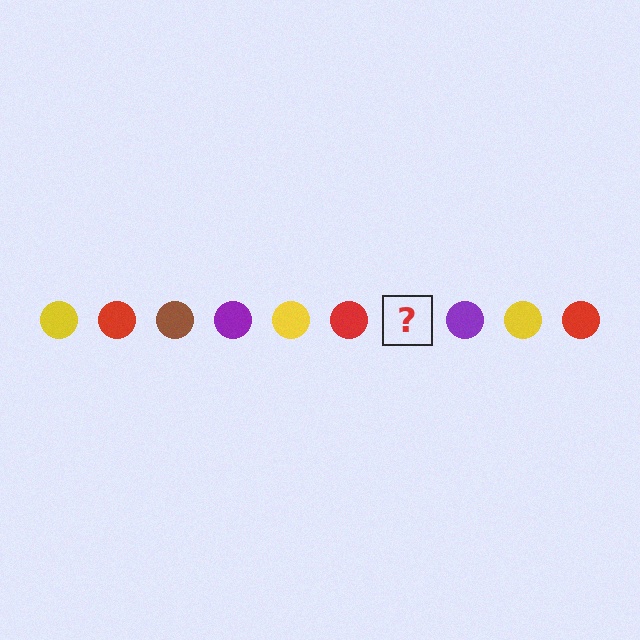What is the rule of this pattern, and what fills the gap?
The rule is that the pattern cycles through yellow, red, brown, purple circles. The gap should be filled with a brown circle.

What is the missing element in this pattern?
The missing element is a brown circle.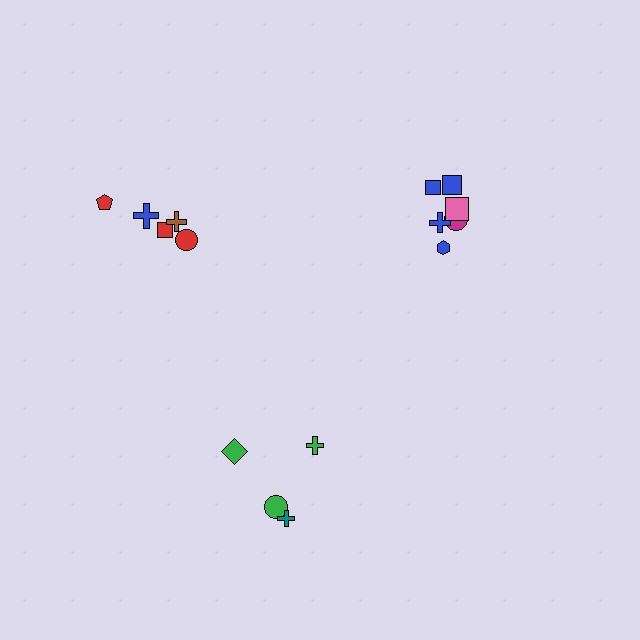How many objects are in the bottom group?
There are 4 objects.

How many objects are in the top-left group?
There are 5 objects.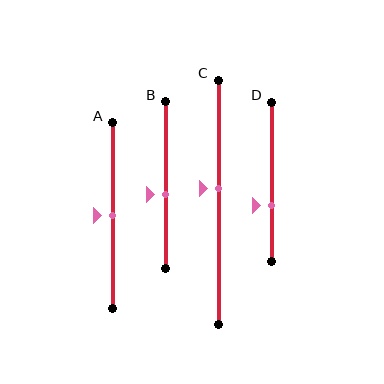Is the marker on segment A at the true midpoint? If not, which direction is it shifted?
Yes, the marker on segment A is at the true midpoint.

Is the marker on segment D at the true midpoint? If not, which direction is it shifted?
No, the marker on segment D is shifted downward by about 15% of the segment length.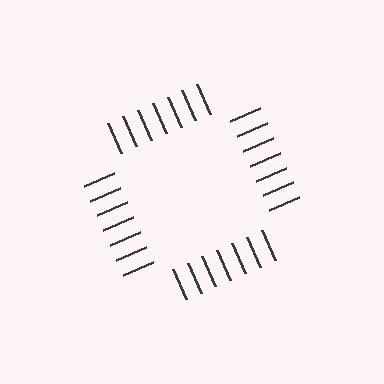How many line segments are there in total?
28 — 7 along each of the 4 edges.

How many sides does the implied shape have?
4 sides — the line-ends trace a square.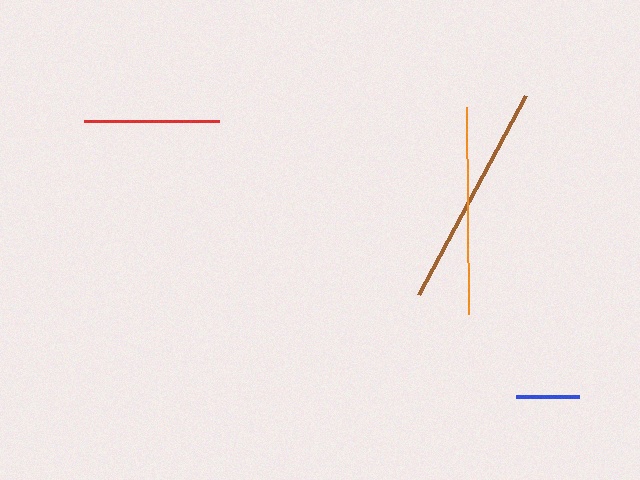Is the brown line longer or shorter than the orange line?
The brown line is longer than the orange line.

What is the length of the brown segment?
The brown segment is approximately 226 pixels long.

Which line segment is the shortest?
The blue line is the shortest at approximately 63 pixels.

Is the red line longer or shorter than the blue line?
The red line is longer than the blue line.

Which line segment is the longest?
The brown line is the longest at approximately 226 pixels.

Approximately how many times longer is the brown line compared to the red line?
The brown line is approximately 1.7 times the length of the red line.